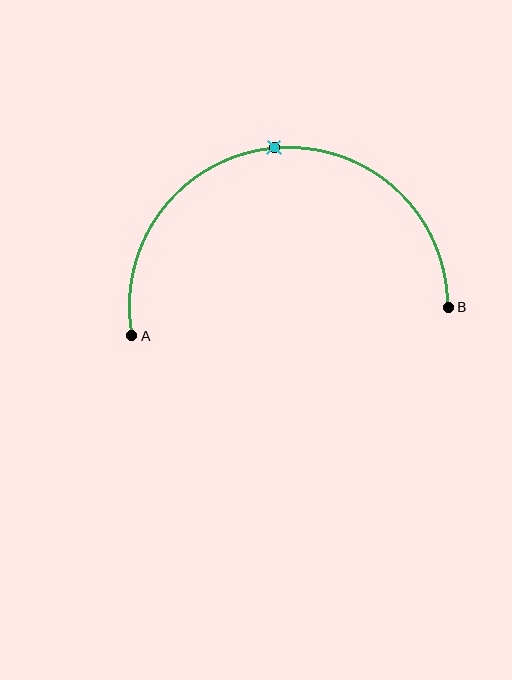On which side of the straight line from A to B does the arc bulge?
The arc bulges above the straight line connecting A and B.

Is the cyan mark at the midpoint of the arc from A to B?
Yes. The cyan mark lies on the arc at equal arc-length from both A and B — it is the arc midpoint.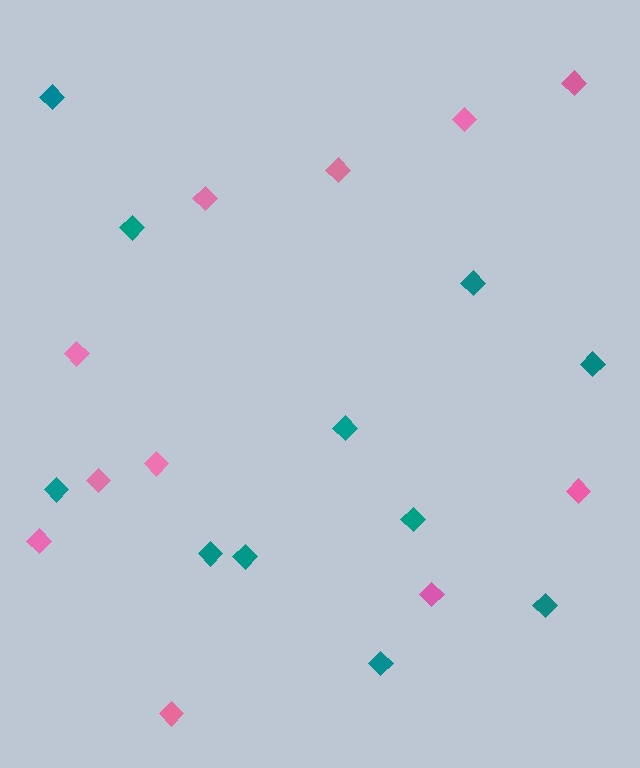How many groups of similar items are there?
There are 2 groups: one group of teal diamonds (11) and one group of pink diamonds (11).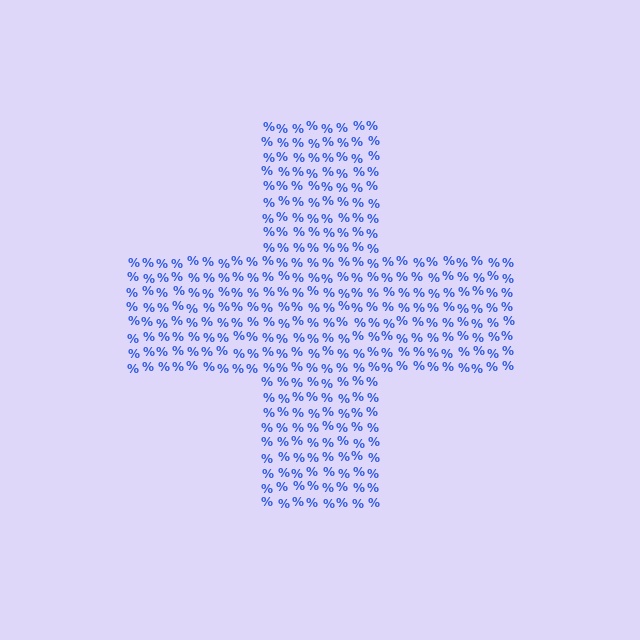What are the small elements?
The small elements are percent signs.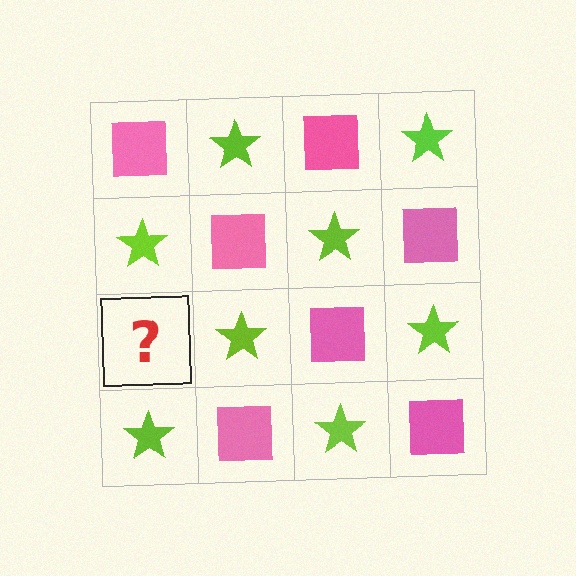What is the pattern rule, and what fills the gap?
The rule is that it alternates pink square and lime star in a checkerboard pattern. The gap should be filled with a pink square.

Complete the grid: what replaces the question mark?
The question mark should be replaced with a pink square.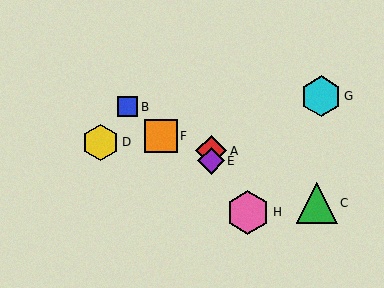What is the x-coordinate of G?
Object G is at x≈321.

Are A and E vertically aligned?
Yes, both are at x≈211.